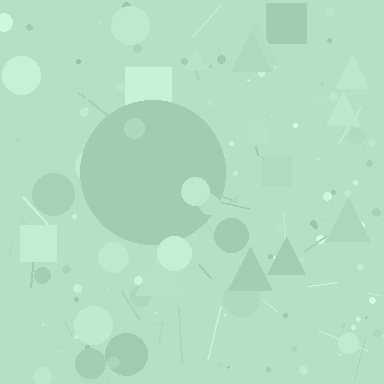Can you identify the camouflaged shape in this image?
The camouflaged shape is a circle.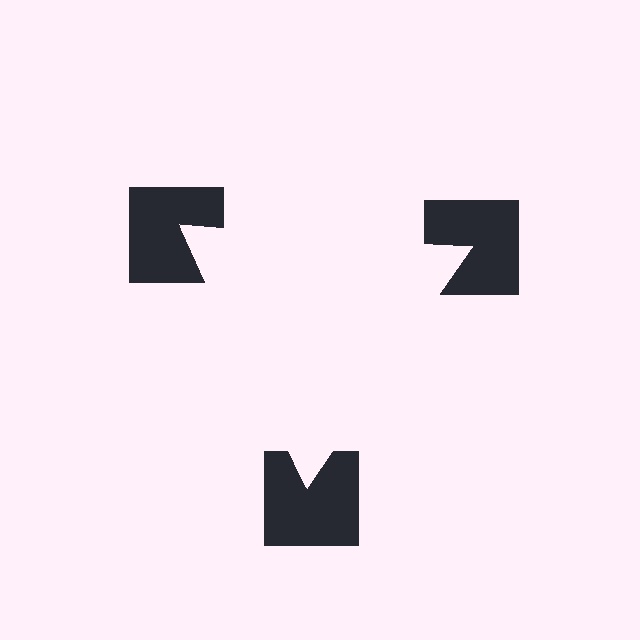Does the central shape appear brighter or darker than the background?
It typically appears slightly brighter than the background, even though no actual brightness change is drawn.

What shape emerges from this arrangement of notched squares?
An illusory triangle — its edges are inferred from the aligned wedge cuts in the notched squares, not physically drawn.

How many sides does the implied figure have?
3 sides.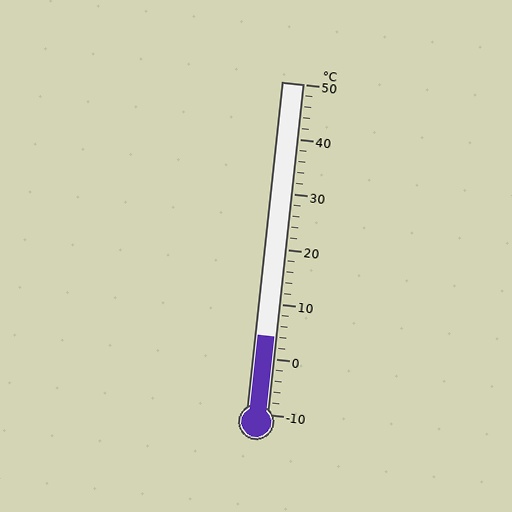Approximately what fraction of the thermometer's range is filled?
The thermometer is filled to approximately 25% of its range.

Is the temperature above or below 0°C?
The temperature is above 0°C.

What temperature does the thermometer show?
The thermometer shows approximately 4°C.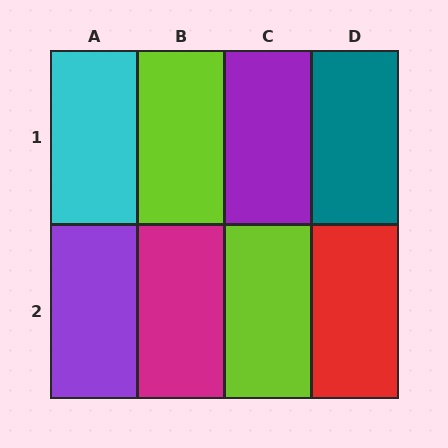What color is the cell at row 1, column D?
Teal.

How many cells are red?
1 cell is red.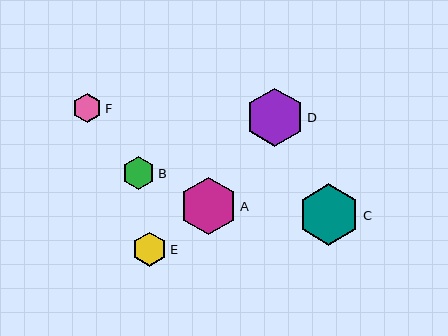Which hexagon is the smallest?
Hexagon F is the smallest with a size of approximately 29 pixels.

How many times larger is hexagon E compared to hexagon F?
Hexagon E is approximately 1.2 times the size of hexagon F.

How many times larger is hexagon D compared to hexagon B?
Hexagon D is approximately 1.8 times the size of hexagon B.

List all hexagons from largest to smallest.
From largest to smallest: C, D, A, E, B, F.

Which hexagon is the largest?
Hexagon C is the largest with a size of approximately 62 pixels.